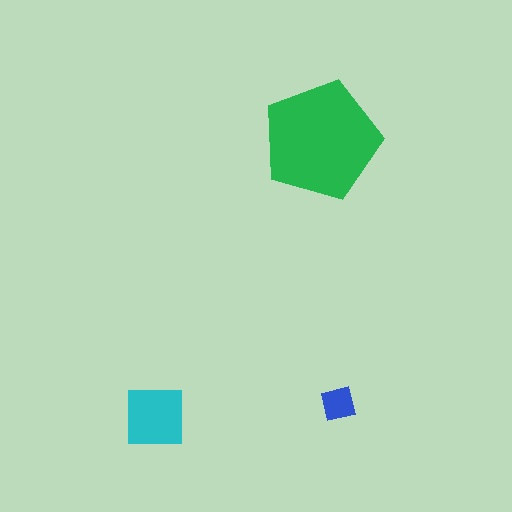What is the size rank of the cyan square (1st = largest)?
2nd.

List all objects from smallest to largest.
The blue square, the cyan square, the green pentagon.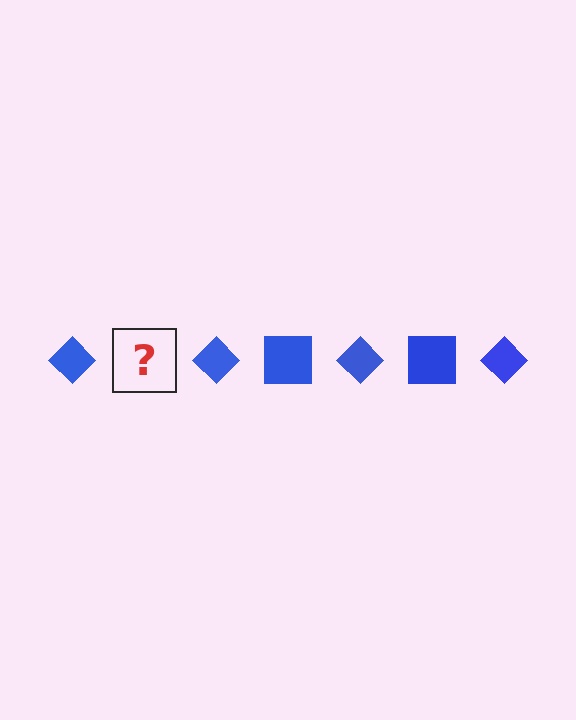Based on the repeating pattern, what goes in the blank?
The blank should be a blue square.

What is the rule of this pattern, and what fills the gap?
The rule is that the pattern cycles through diamond, square shapes in blue. The gap should be filled with a blue square.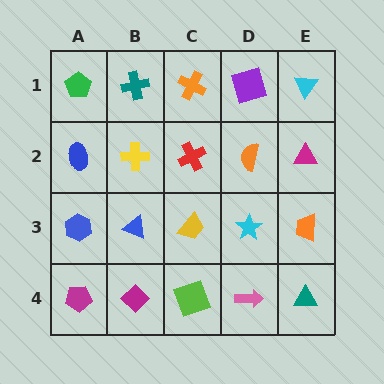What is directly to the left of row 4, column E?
A pink arrow.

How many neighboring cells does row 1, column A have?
2.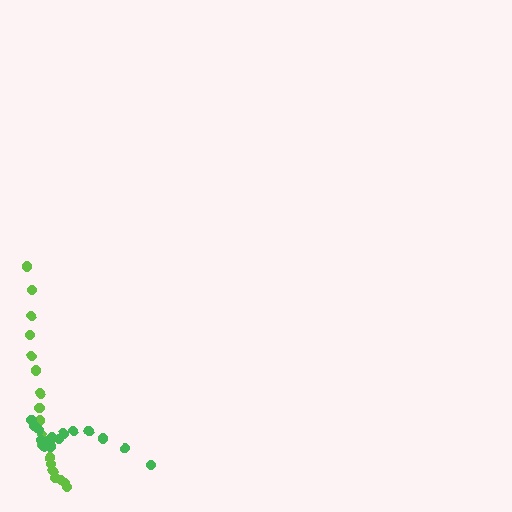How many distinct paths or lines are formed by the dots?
There are 2 distinct paths.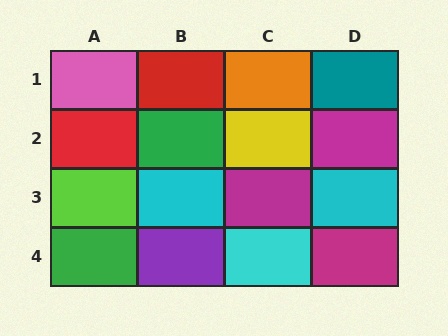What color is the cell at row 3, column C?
Magenta.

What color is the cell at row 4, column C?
Cyan.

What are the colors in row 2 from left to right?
Red, green, yellow, magenta.